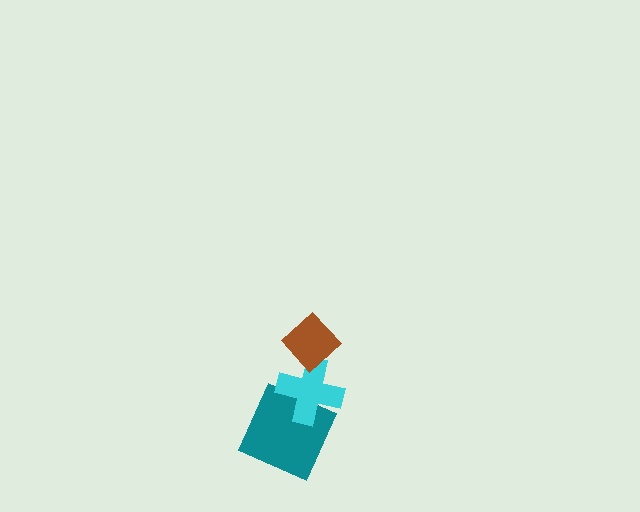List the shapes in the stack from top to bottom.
From top to bottom: the brown diamond, the cyan cross, the teal square.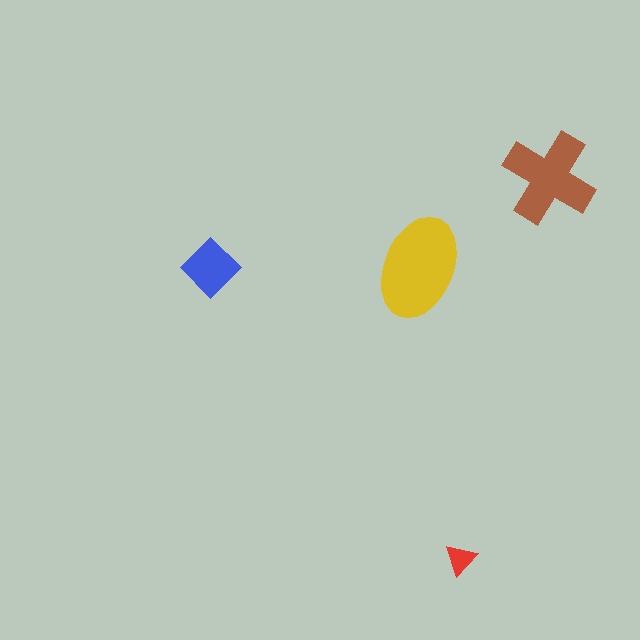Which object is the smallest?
The red triangle.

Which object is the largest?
The yellow ellipse.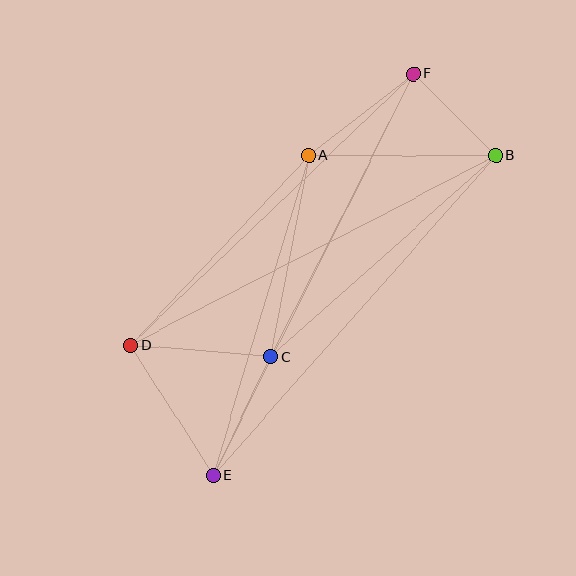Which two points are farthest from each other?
Points E and F are farthest from each other.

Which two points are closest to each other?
Points B and F are closest to each other.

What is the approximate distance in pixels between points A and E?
The distance between A and E is approximately 335 pixels.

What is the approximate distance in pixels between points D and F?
The distance between D and F is approximately 392 pixels.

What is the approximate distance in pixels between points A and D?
The distance between A and D is approximately 260 pixels.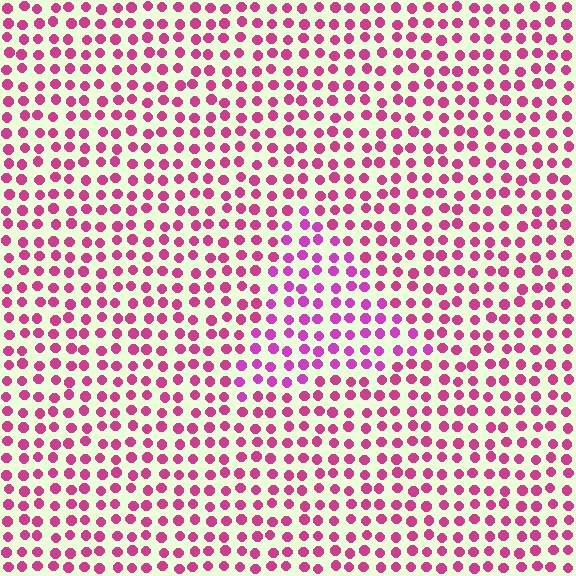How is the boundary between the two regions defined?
The boundary is defined purely by a slight shift in hue (about 23 degrees). Spacing, size, and orientation are identical on both sides.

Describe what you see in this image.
The image is filled with small magenta elements in a uniform arrangement. A triangle-shaped region is visible where the elements are tinted to a slightly different hue, forming a subtle color boundary.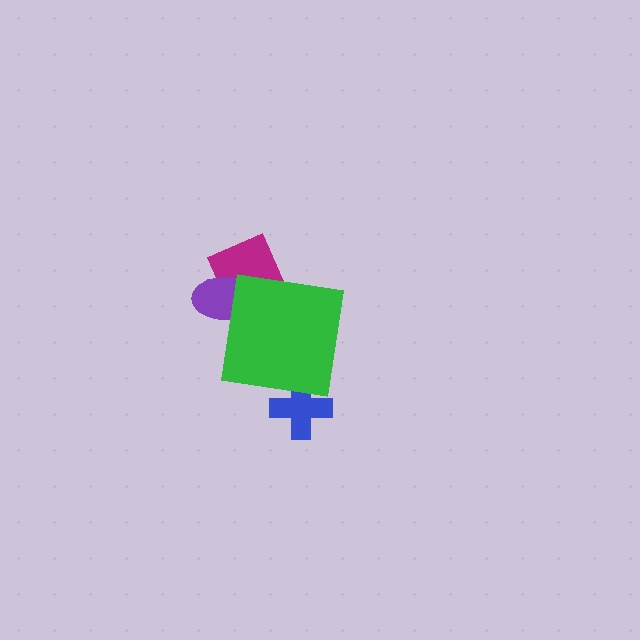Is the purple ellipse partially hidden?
Yes, the purple ellipse is partially hidden behind the green square.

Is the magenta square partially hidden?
Yes, the magenta square is partially hidden behind the green square.